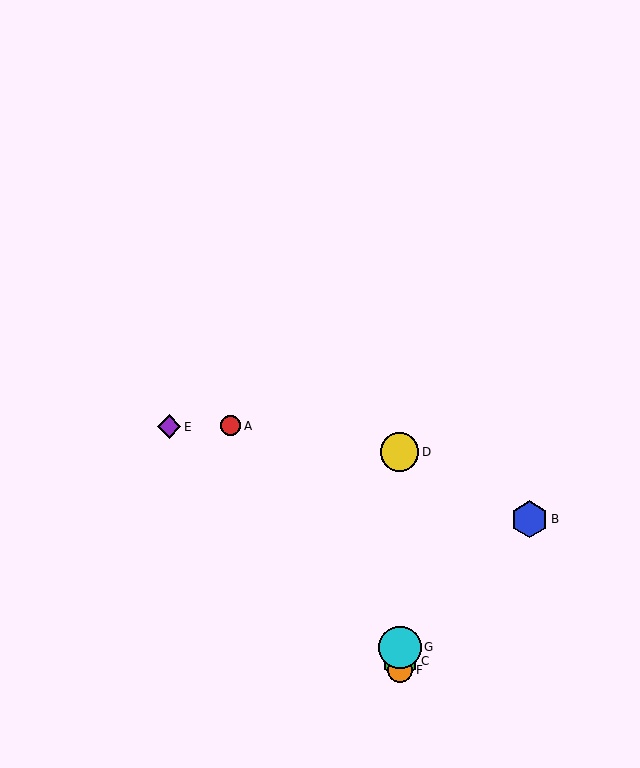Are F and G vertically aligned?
Yes, both are at x≈400.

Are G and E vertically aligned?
No, G is at x≈400 and E is at x≈169.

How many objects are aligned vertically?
4 objects (C, D, F, G) are aligned vertically.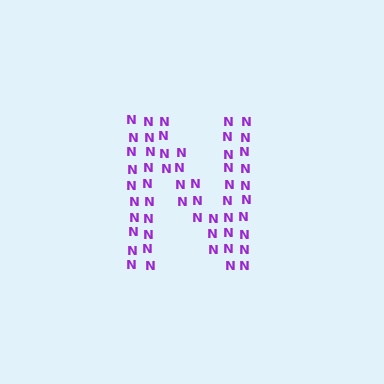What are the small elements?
The small elements are letter N's.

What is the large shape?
The large shape is the letter N.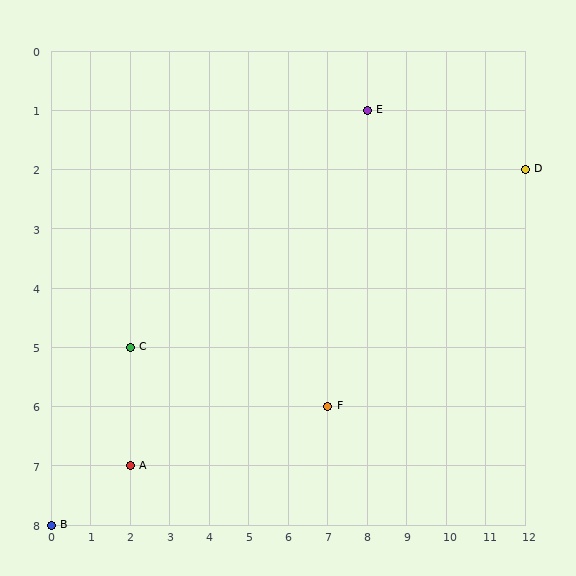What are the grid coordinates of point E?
Point E is at grid coordinates (8, 1).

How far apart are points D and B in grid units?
Points D and B are 12 columns and 6 rows apart (about 13.4 grid units diagonally).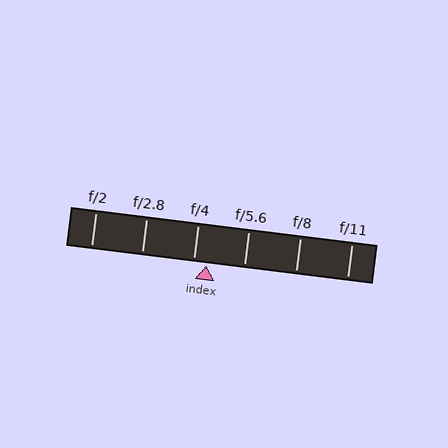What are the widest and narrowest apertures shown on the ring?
The widest aperture shown is f/2 and the narrowest is f/11.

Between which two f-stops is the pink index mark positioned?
The index mark is between f/4 and f/5.6.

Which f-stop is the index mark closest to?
The index mark is closest to f/4.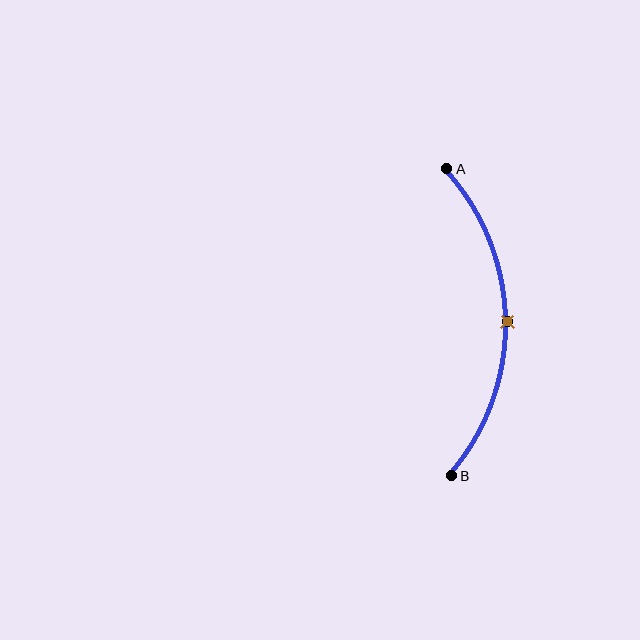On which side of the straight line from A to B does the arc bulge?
The arc bulges to the right of the straight line connecting A and B.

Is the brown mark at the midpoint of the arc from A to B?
Yes. The brown mark lies on the arc at equal arc-length from both A and B — it is the arc midpoint.